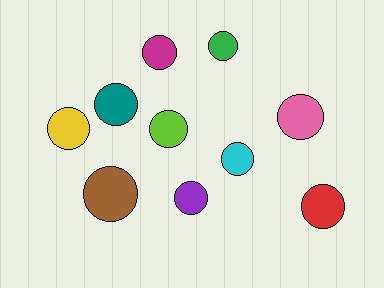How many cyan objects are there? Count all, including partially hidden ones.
There is 1 cyan object.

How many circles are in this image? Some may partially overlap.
There are 10 circles.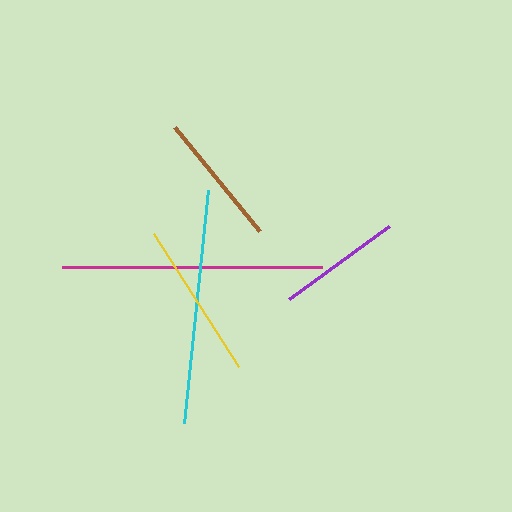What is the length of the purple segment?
The purple segment is approximately 123 pixels long.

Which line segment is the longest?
The magenta line is the longest at approximately 260 pixels.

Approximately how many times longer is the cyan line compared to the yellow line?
The cyan line is approximately 1.5 times the length of the yellow line.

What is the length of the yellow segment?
The yellow segment is approximately 157 pixels long.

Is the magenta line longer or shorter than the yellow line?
The magenta line is longer than the yellow line.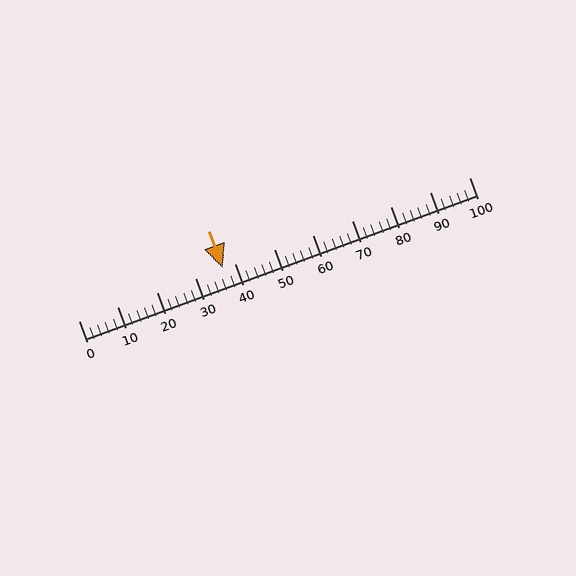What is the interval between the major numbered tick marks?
The major tick marks are spaced 10 units apart.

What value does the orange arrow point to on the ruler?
The orange arrow points to approximately 37.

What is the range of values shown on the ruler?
The ruler shows values from 0 to 100.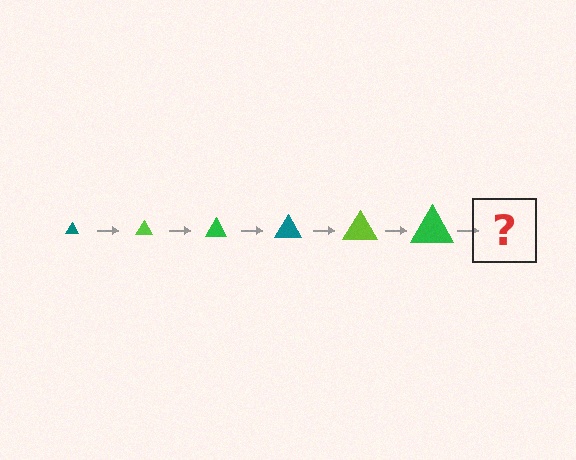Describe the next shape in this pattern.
It should be a teal triangle, larger than the previous one.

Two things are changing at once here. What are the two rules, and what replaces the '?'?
The two rules are that the triangle grows larger each step and the color cycles through teal, lime, and green. The '?' should be a teal triangle, larger than the previous one.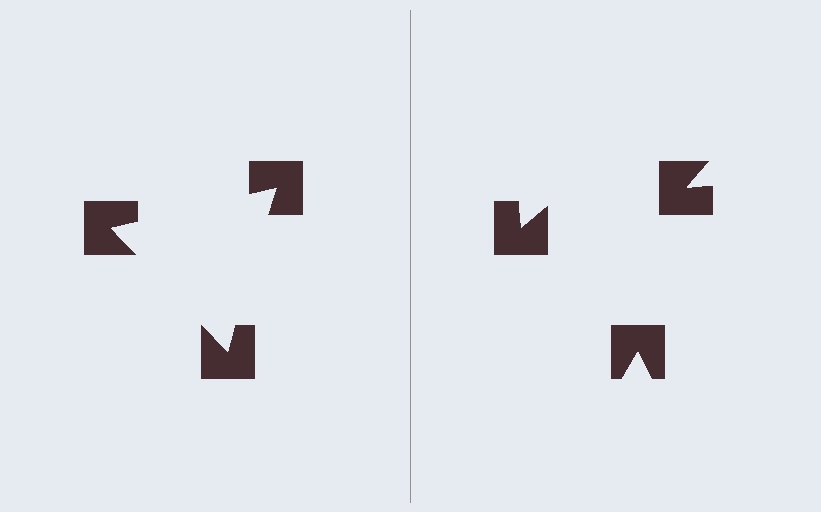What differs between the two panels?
The notched squares are positioned identically on both sides; only the wedge orientations differ. On the left they align to a triangle; on the right they are misaligned.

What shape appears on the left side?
An illusory triangle.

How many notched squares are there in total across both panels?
6 — 3 on each side.